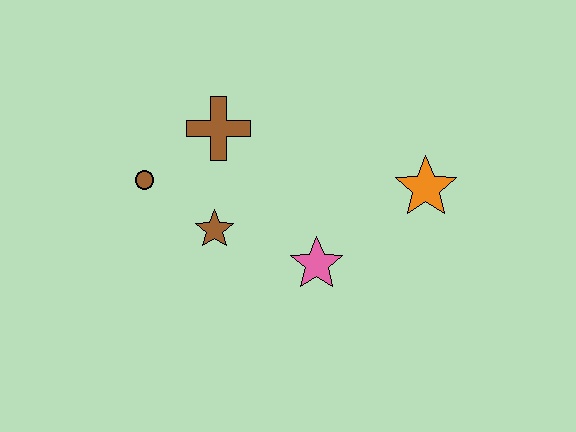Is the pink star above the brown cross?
No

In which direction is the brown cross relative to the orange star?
The brown cross is to the left of the orange star.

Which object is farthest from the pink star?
The brown circle is farthest from the pink star.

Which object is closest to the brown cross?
The brown circle is closest to the brown cross.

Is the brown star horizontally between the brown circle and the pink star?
Yes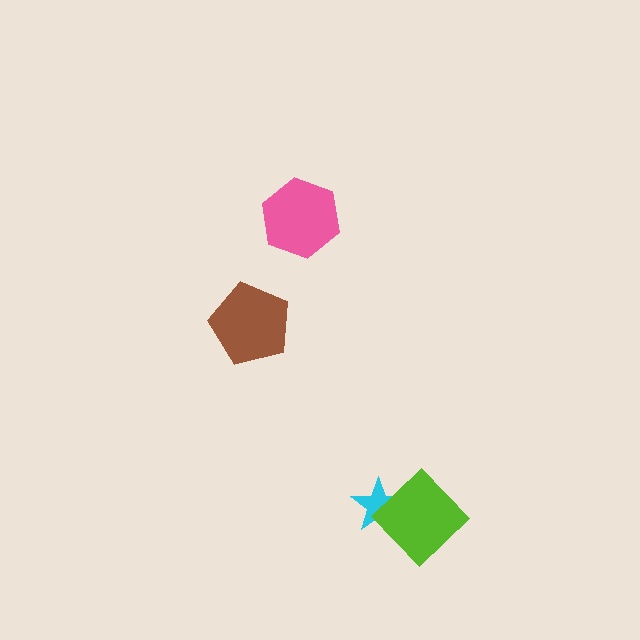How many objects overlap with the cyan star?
1 object overlaps with the cyan star.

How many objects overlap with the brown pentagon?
0 objects overlap with the brown pentagon.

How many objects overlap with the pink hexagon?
0 objects overlap with the pink hexagon.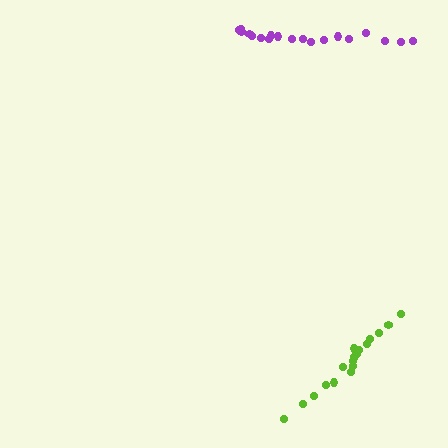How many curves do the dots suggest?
There are 2 distinct paths.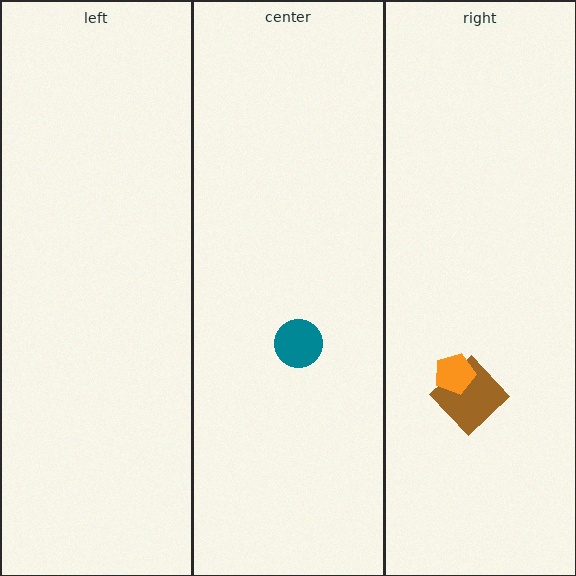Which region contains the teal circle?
The center region.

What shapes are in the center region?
The teal circle.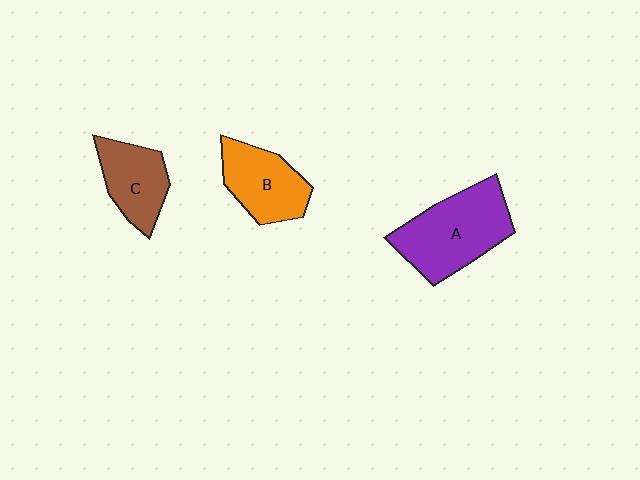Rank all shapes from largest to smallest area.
From largest to smallest: A (purple), B (orange), C (brown).